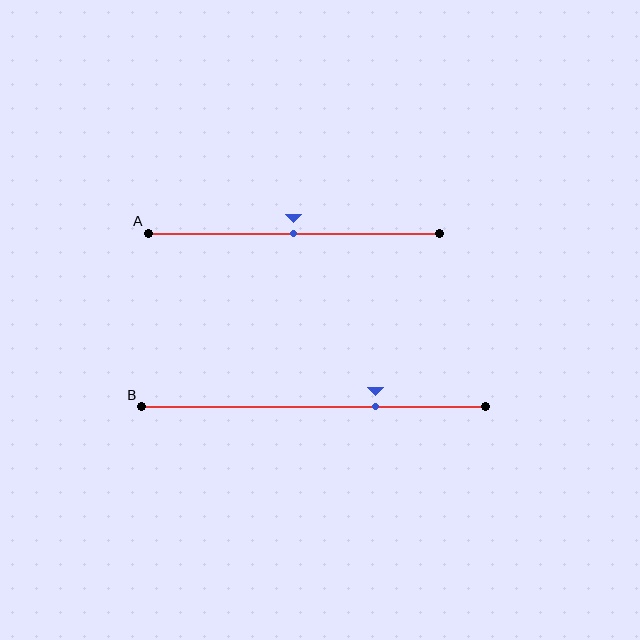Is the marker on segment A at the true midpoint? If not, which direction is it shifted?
Yes, the marker on segment A is at the true midpoint.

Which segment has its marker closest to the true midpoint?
Segment A has its marker closest to the true midpoint.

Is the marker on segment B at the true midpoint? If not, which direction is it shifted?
No, the marker on segment B is shifted to the right by about 18% of the segment length.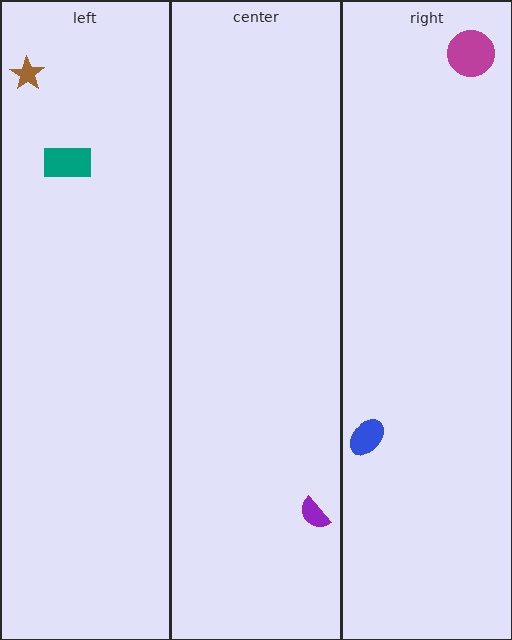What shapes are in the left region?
The brown star, the teal rectangle.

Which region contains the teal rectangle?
The left region.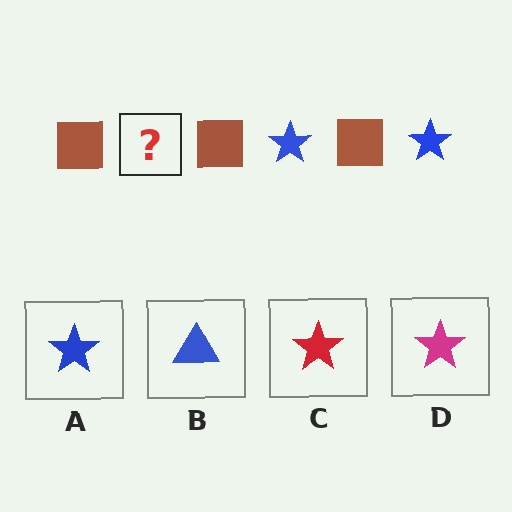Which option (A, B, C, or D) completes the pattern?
A.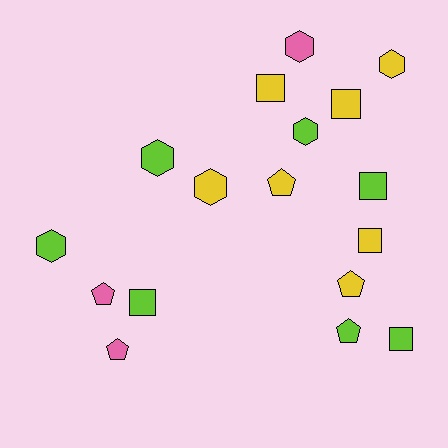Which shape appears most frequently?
Square, with 6 objects.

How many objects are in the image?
There are 17 objects.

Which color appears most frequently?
Yellow, with 7 objects.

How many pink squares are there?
There are no pink squares.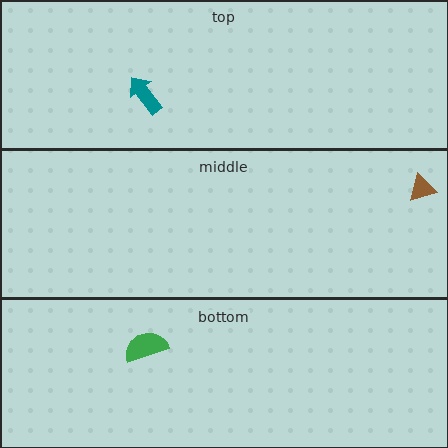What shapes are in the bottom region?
The green semicircle.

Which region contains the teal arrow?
The top region.